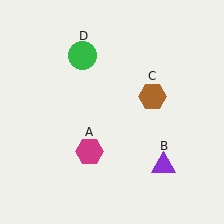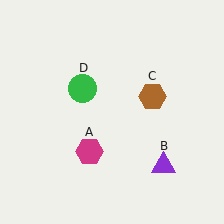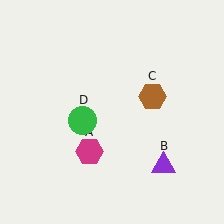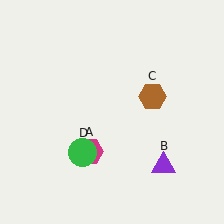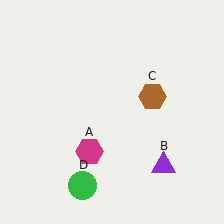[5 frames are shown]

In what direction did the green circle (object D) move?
The green circle (object D) moved down.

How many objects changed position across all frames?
1 object changed position: green circle (object D).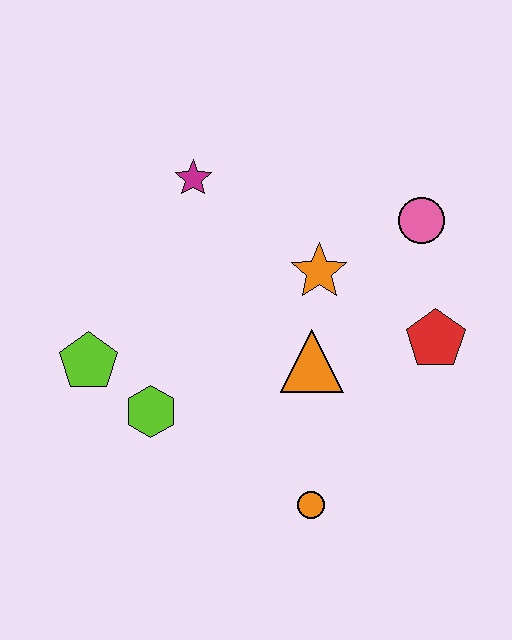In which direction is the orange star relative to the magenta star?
The orange star is to the right of the magenta star.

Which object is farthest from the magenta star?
The orange circle is farthest from the magenta star.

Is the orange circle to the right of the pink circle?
No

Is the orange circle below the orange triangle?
Yes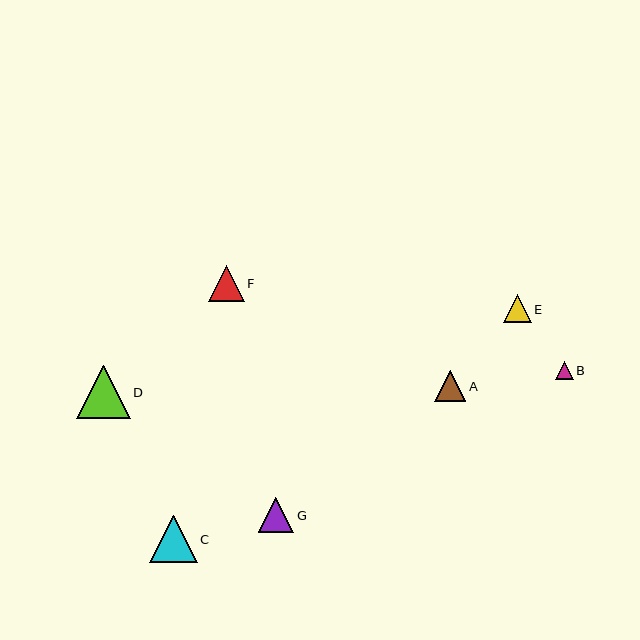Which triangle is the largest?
Triangle D is the largest with a size of approximately 53 pixels.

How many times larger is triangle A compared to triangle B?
Triangle A is approximately 1.7 times the size of triangle B.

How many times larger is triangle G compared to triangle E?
Triangle G is approximately 1.3 times the size of triangle E.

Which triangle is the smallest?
Triangle B is the smallest with a size of approximately 18 pixels.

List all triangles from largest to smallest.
From largest to smallest: D, C, F, G, A, E, B.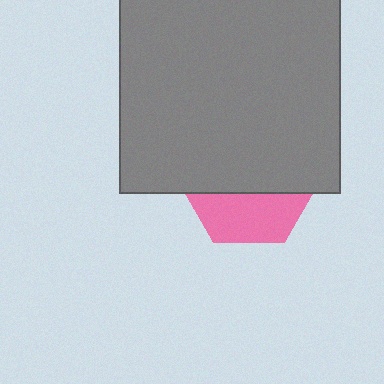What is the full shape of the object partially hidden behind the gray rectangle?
The partially hidden object is a pink hexagon.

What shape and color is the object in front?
The object in front is a gray rectangle.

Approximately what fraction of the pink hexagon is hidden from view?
Roughly 62% of the pink hexagon is hidden behind the gray rectangle.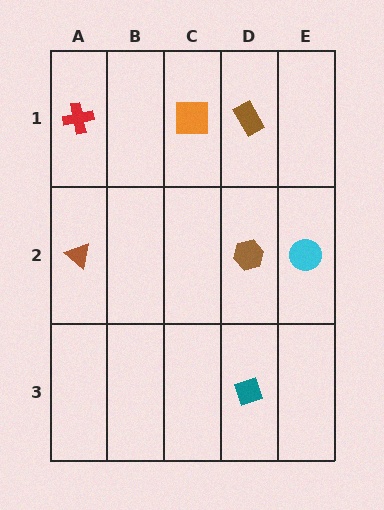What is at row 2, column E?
A cyan circle.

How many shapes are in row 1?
3 shapes.